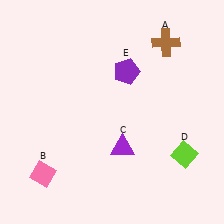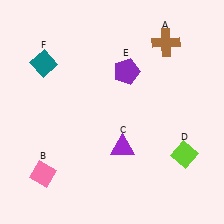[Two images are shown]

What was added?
A teal diamond (F) was added in Image 2.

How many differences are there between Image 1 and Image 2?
There is 1 difference between the two images.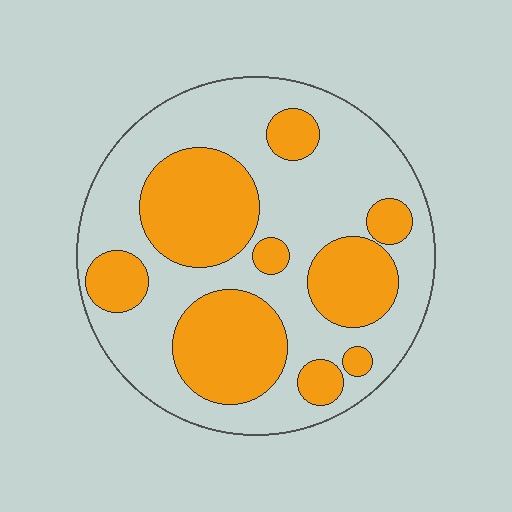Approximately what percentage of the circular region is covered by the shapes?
Approximately 40%.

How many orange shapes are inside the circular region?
9.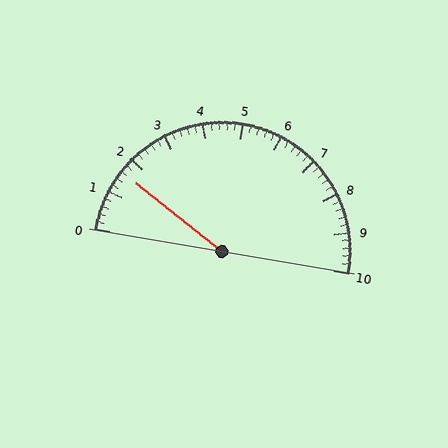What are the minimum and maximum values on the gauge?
The gauge ranges from 0 to 10.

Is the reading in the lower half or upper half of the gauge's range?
The reading is in the lower half of the range (0 to 10).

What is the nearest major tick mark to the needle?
The nearest major tick mark is 2.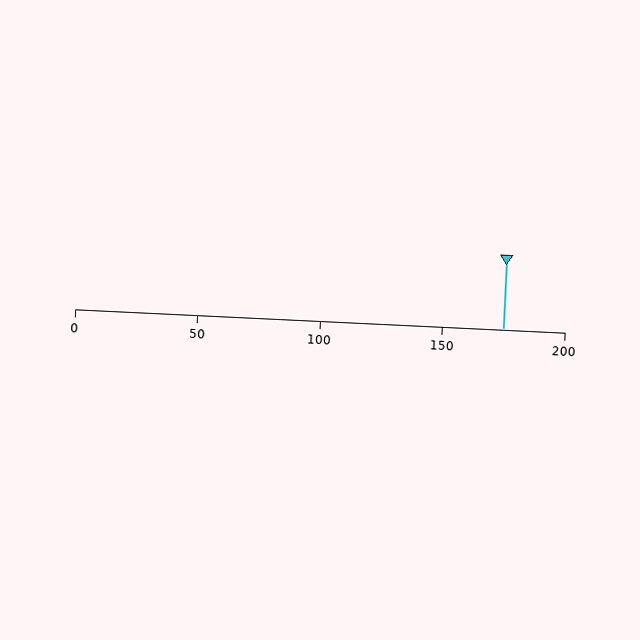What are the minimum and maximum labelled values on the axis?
The axis runs from 0 to 200.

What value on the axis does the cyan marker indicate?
The marker indicates approximately 175.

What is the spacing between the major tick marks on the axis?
The major ticks are spaced 50 apart.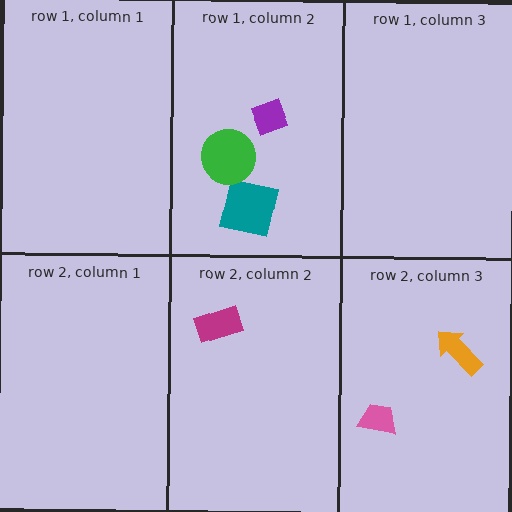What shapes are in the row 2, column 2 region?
The magenta rectangle.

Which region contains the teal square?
The row 1, column 2 region.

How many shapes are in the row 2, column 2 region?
1.